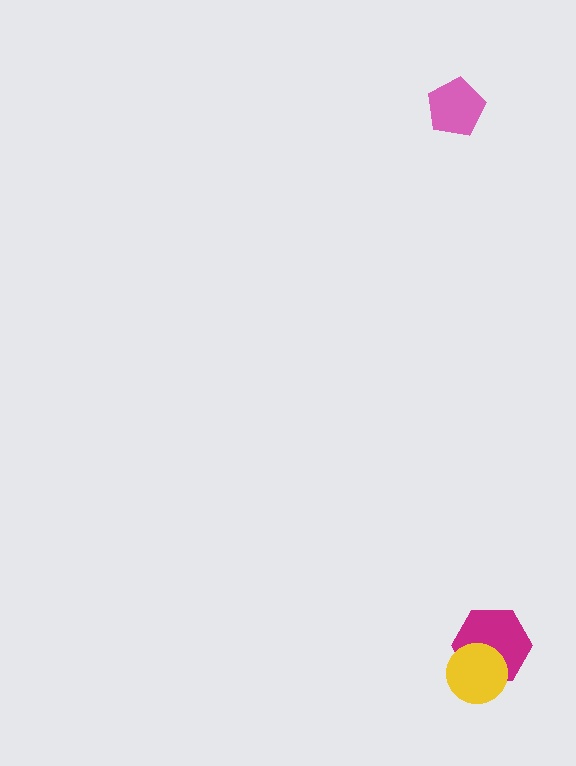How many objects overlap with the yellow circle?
1 object overlaps with the yellow circle.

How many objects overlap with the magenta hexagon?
1 object overlaps with the magenta hexagon.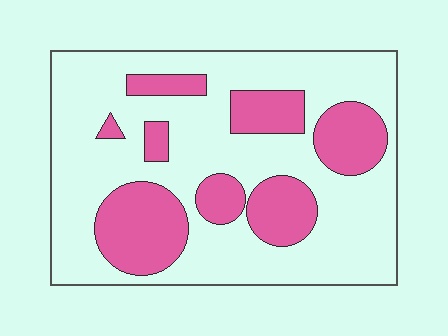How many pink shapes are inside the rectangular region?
8.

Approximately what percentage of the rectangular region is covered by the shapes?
Approximately 30%.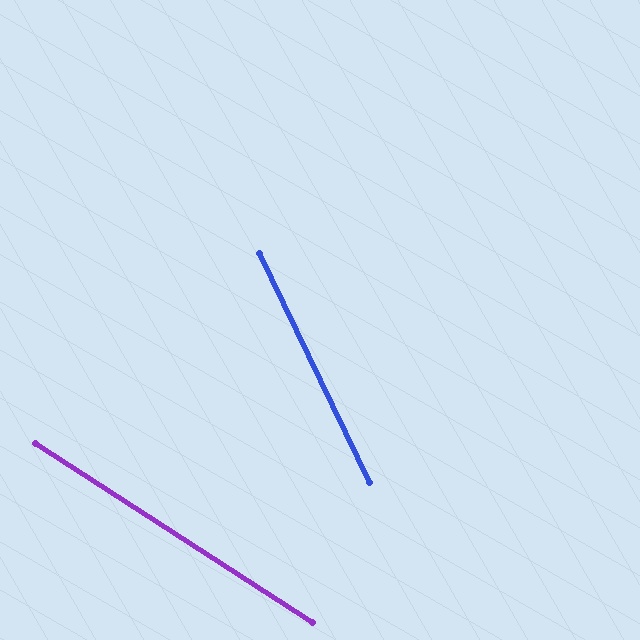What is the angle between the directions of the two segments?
Approximately 31 degrees.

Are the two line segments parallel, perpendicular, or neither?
Neither parallel nor perpendicular — they differ by about 31°.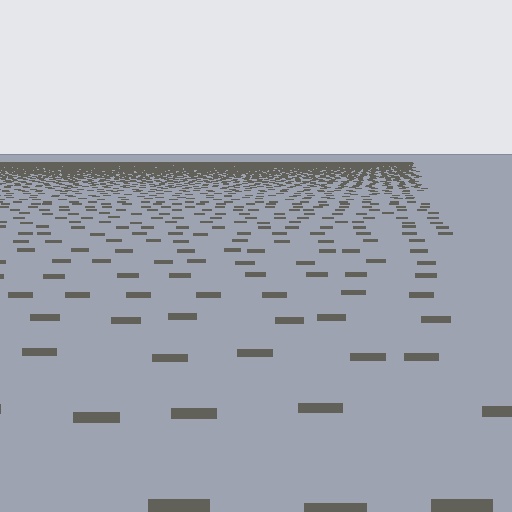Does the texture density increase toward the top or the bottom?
Density increases toward the top.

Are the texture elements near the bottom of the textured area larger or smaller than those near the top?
Larger. Near the bottom, elements are closer to the viewer and appear at a bigger on-screen size.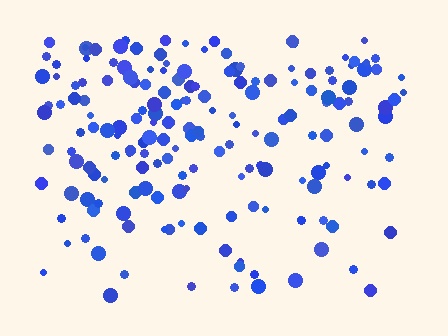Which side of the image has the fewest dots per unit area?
The bottom.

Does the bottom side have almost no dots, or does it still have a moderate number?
Still a moderate number, just noticeably fewer than the top.